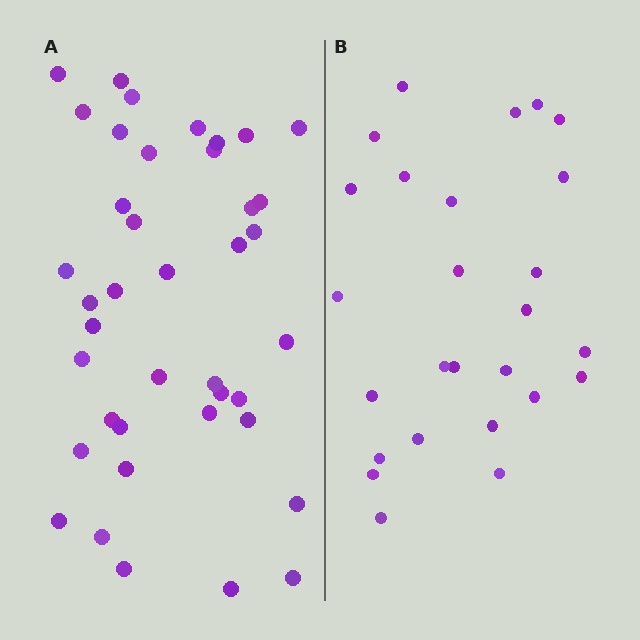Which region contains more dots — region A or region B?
Region A (the left region) has more dots.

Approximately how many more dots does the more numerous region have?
Region A has approximately 15 more dots than region B.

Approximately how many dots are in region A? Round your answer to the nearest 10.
About 40 dots.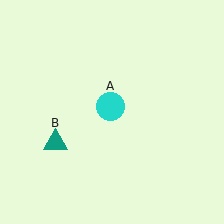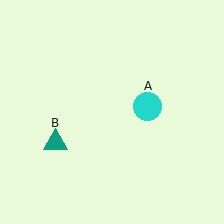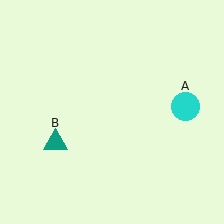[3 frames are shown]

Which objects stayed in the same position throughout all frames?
Teal triangle (object B) remained stationary.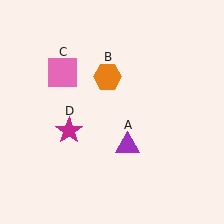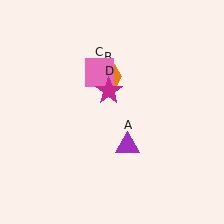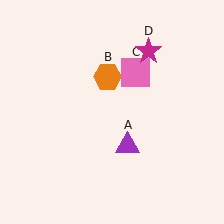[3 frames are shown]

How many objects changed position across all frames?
2 objects changed position: pink square (object C), magenta star (object D).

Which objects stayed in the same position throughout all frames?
Purple triangle (object A) and orange hexagon (object B) remained stationary.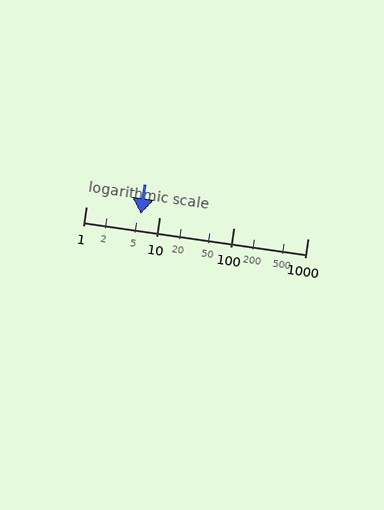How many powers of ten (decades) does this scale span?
The scale spans 3 decades, from 1 to 1000.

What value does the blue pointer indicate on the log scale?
The pointer indicates approximately 5.5.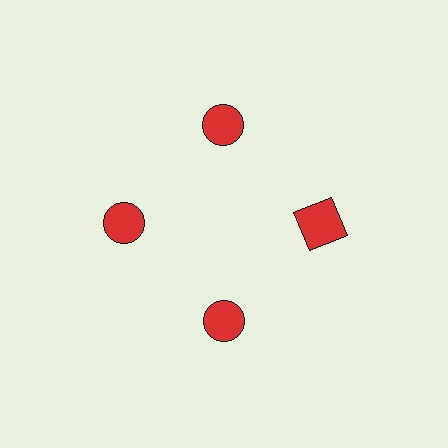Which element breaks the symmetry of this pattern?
The red square at roughly the 3 o'clock position breaks the symmetry. All other shapes are red circles.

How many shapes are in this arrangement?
There are 4 shapes arranged in a ring pattern.